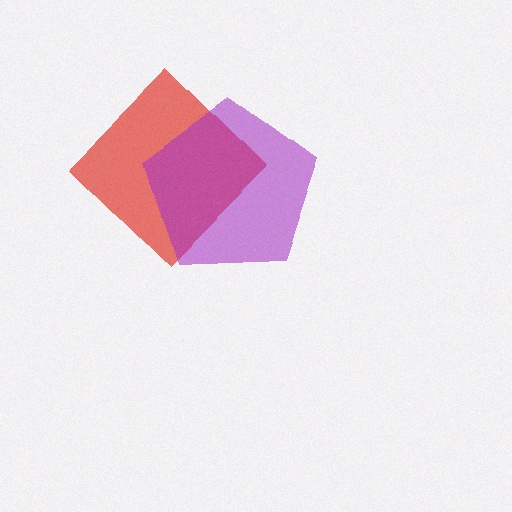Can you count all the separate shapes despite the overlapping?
Yes, there are 2 separate shapes.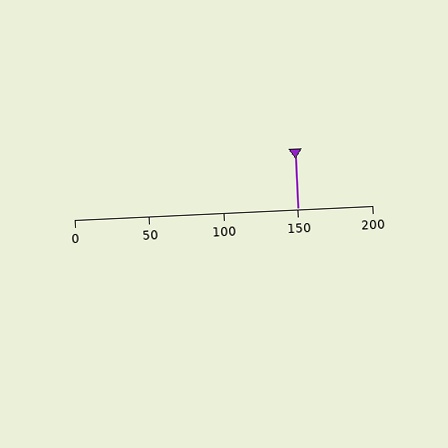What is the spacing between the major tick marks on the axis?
The major ticks are spaced 50 apart.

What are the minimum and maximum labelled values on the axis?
The axis runs from 0 to 200.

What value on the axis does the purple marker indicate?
The marker indicates approximately 150.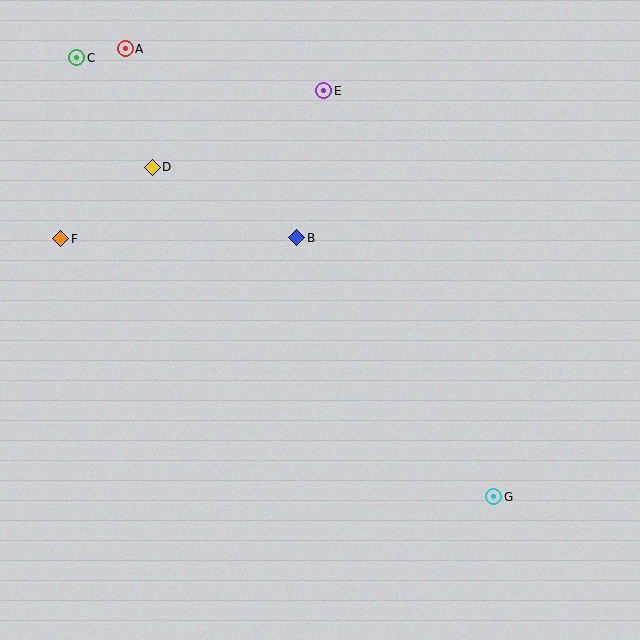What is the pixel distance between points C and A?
The distance between C and A is 49 pixels.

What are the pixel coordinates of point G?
Point G is at (494, 497).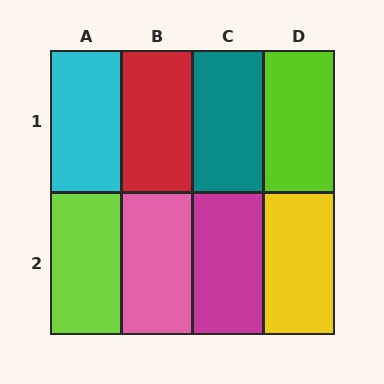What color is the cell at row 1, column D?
Lime.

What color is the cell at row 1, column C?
Teal.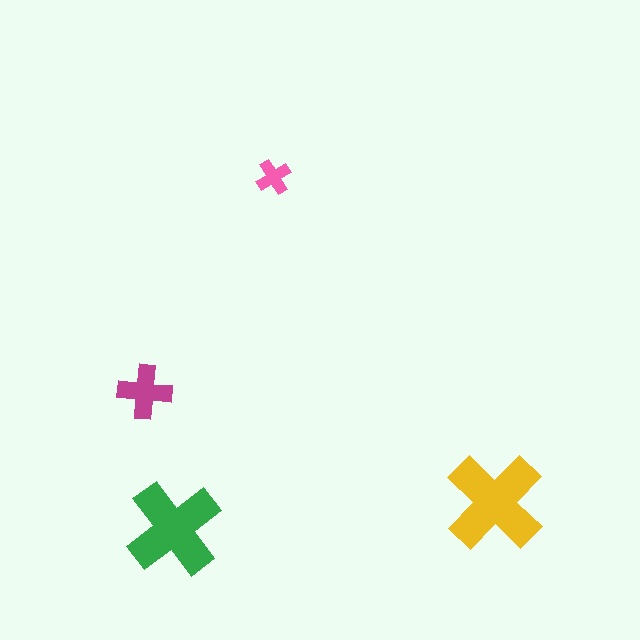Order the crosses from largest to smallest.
the yellow one, the green one, the magenta one, the pink one.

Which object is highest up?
The pink cross is topmost.